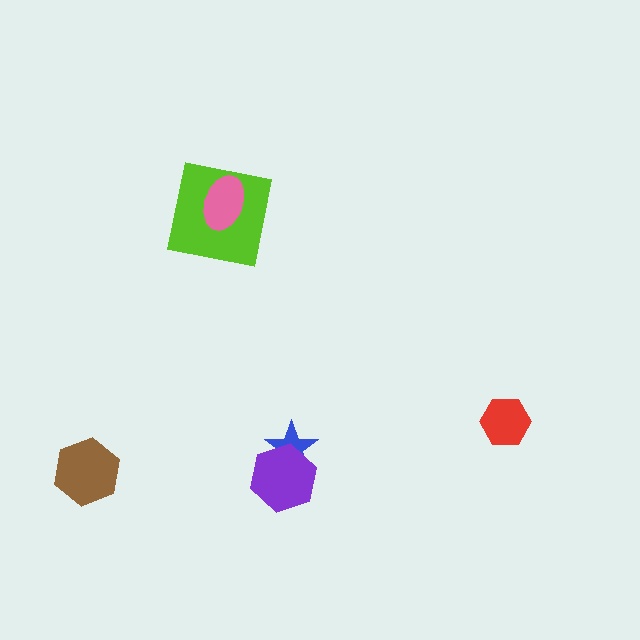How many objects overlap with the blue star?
1 object overlaps with the blue star.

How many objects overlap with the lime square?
1 object overlaps with the lime square.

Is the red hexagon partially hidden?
No, no other shape covers it.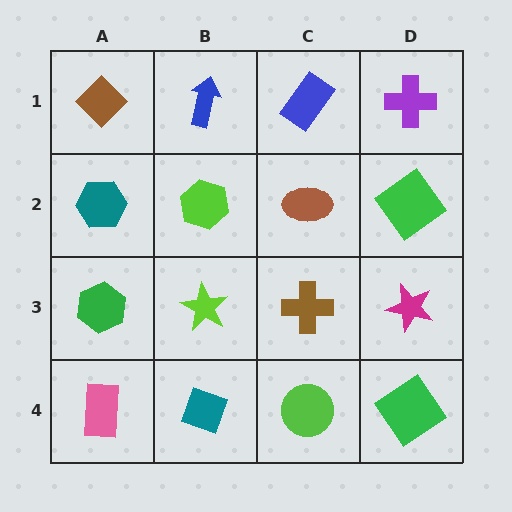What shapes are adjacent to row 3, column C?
A brown ellipse (row 2, column C), a lime circle (row 4, column C), a lime star (row 3, column B), a magenta star (row 3, column D).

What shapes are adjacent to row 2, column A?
A brown diamond (row 1, column A), a green hexagon (row 3, column A), a lime hexagon (row 2, column B).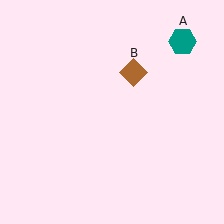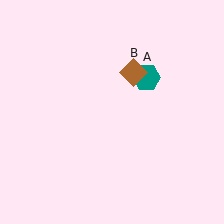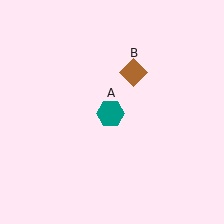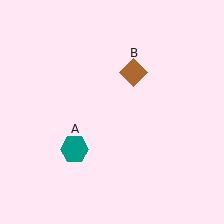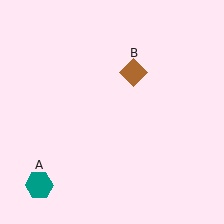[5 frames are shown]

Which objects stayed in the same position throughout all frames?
Brown diamond (object B) remained stationary.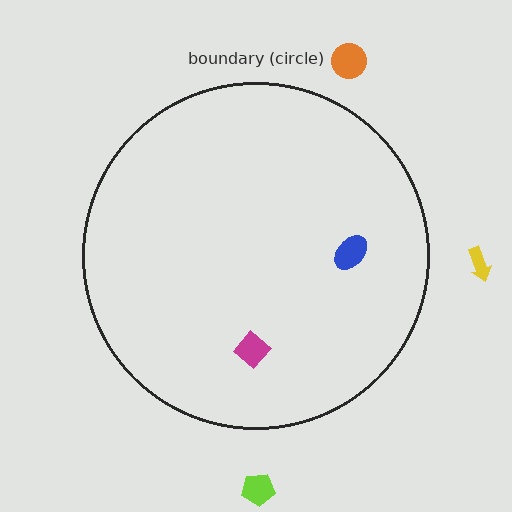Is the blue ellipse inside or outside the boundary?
Inside.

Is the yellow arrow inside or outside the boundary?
Outside.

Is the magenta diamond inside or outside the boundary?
Inside.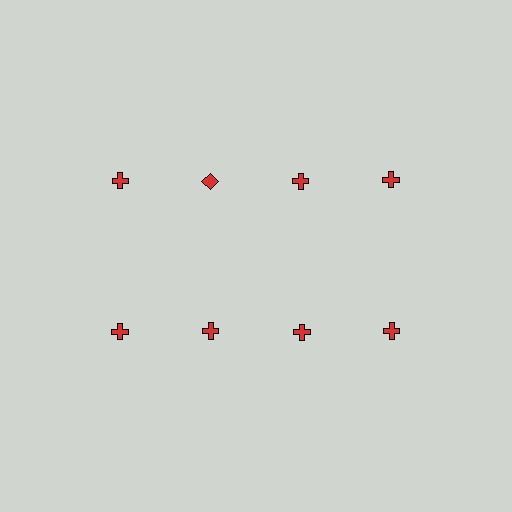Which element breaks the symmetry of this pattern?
The red diamond in the top row, second from left column breaks the symmetry. All other shapes are red crosses.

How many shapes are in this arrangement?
There are 8 shapes arranged in a grid pattern.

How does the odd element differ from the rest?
It has a different shape: diamond instead of cross.